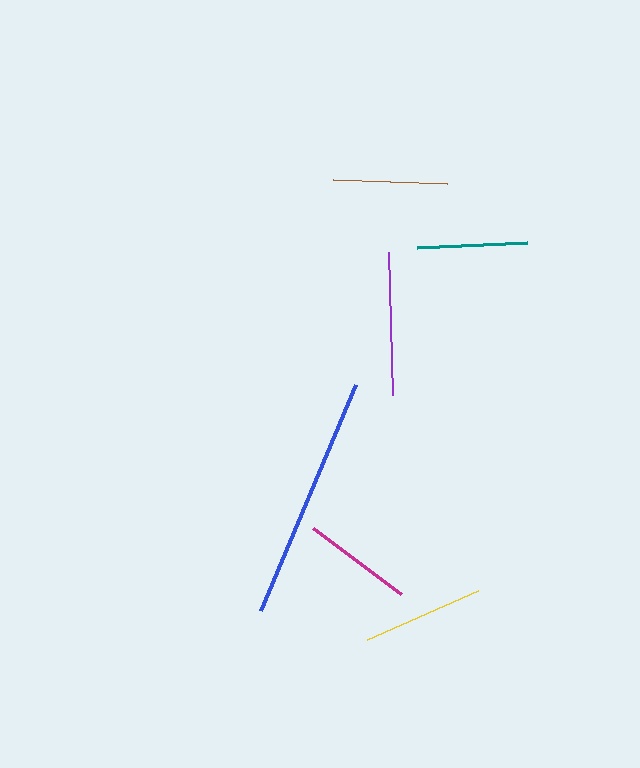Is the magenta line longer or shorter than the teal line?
The teal line is longer than the magenta line.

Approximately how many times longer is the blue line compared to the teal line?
The blue line is approximately 2.2 times the length of the teal line.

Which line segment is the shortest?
The magenta line is the shortest at approximately 110 pixels.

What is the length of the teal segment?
The teal segment is approximately 110 pixels long.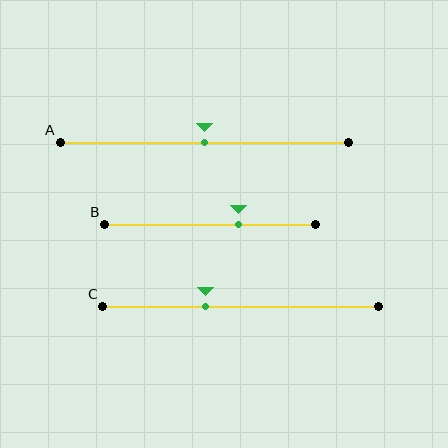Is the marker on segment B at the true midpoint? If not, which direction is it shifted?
No, the marker on segment B is shifted to the right by about 14% of the segment length.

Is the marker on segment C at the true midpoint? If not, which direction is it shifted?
No, the marker on segment C is shifted to the left by about 13% of the segment length.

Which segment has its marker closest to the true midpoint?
Segment A has its marker closest to the true midpoint.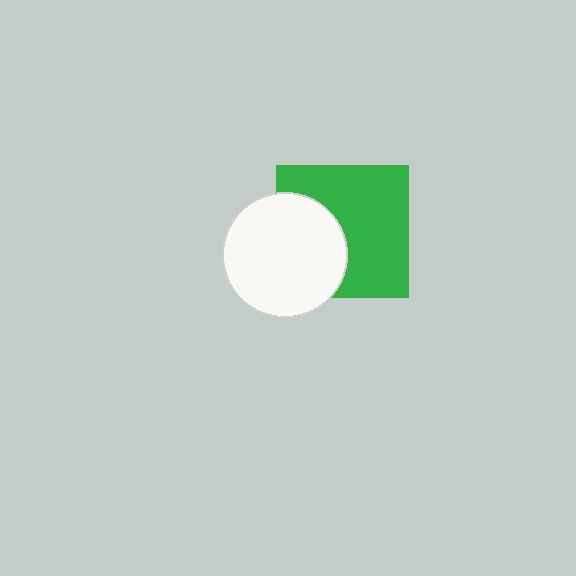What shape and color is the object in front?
The object in front is a white circle.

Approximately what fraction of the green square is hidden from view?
Roughly 37% of the green square is hidden behind the white circle.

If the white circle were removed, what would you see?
You would see the complete green square.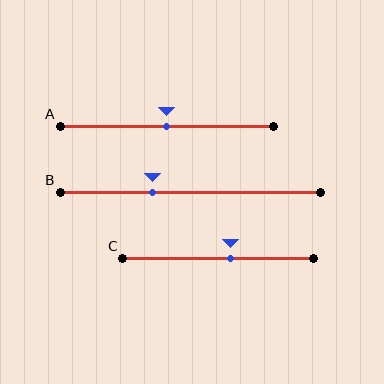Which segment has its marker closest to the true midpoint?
Segment A has its marker closest to the true midpoint.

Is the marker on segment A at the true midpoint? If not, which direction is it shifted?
Yes, the marker on segment A is at the true midpoint.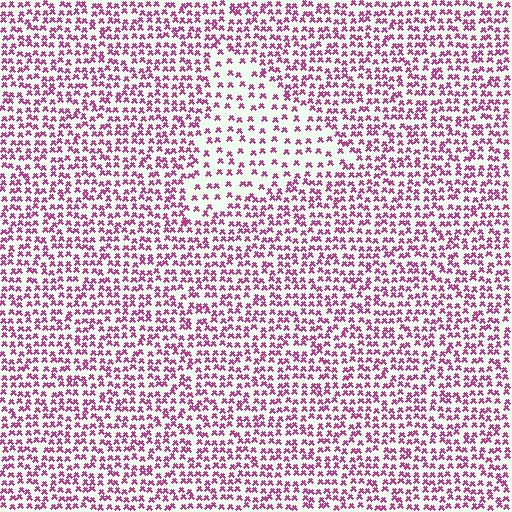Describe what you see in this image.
The image contains small magenta elements arranged at two different densities. A triangle-shaped region is visible where the elements are less densely packed than the surrounding area.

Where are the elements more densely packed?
The elements are more densely packed outside the triangle boundary.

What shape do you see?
I see a triangle.